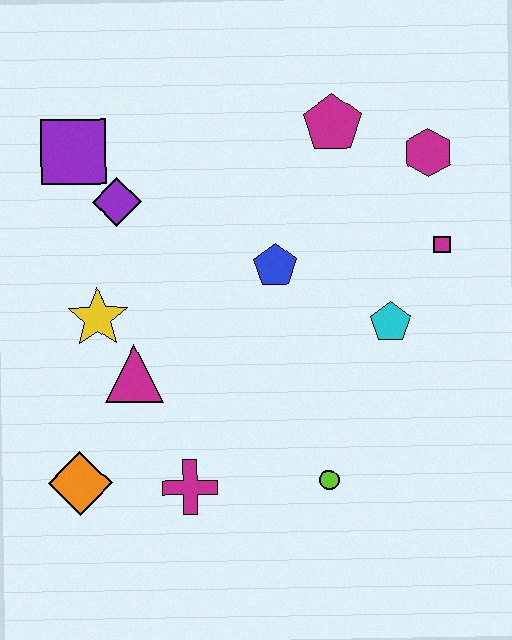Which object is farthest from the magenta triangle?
The magenta hexagon is farthest from the magenta triangle.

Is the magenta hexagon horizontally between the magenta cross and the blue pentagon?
No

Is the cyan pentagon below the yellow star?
Yes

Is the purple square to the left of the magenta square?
Yes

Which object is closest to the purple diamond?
The purple square is closest to the purple diamond.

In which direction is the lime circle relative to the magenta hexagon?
The lime circle is below the magenta hexagon.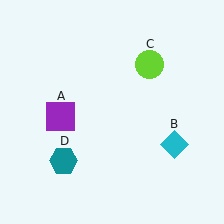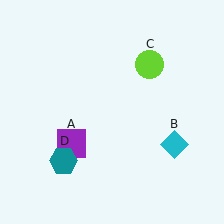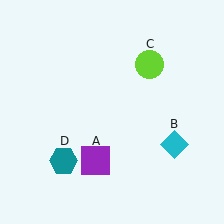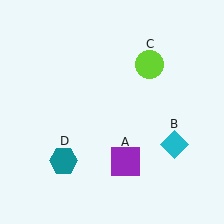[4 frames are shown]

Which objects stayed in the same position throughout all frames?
Cyan diamond (object B) and lime circle (object C) and teal hexagon (object D) remained stationary.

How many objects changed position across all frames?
1 object changed position: purple square (object A).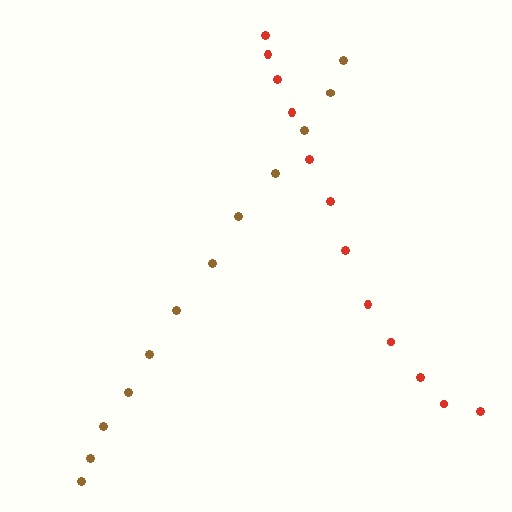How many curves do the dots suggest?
There are 2 distinct paths.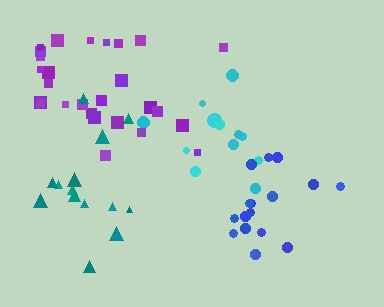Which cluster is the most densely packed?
Blue.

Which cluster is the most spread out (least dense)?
Teal.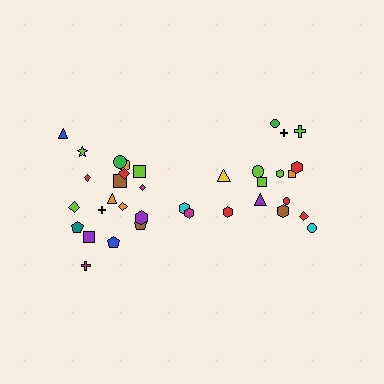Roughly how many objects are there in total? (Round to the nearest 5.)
Roughly 35 objects in total.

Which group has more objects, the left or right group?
The left group.